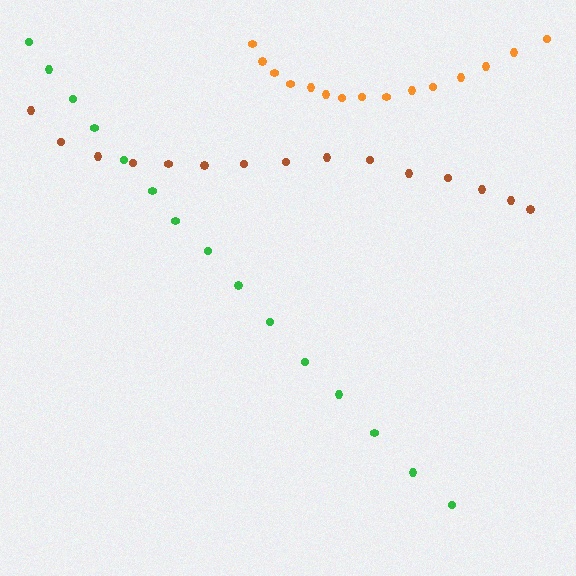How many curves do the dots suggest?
There are 3 distinct paths.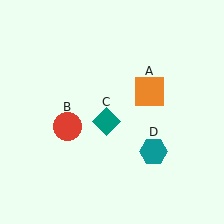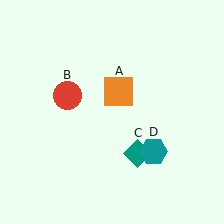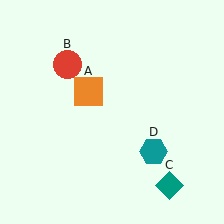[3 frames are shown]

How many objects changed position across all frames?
3 objects changed position: orange square (object A), red circle (object B), teal diamond (object C).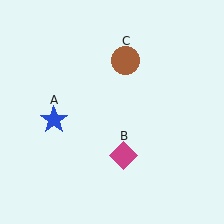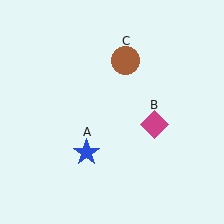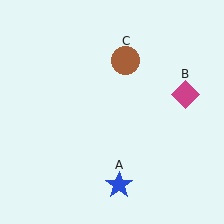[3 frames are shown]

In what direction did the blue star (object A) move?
The blue star (object A) moved down and to the right.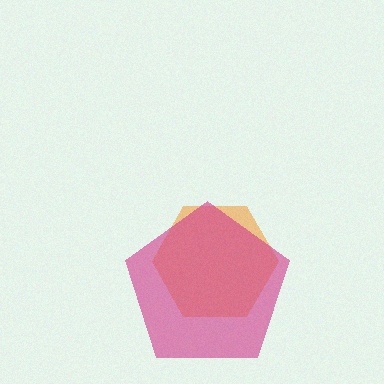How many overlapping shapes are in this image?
There are 2 overlapping shapes in the image.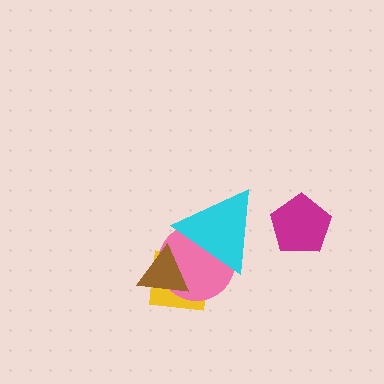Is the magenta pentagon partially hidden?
No, no other shape covers it.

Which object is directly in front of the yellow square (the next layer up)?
The pink circle is directly in front of the yellow square.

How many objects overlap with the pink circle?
3 objects overlap with the pink circle.